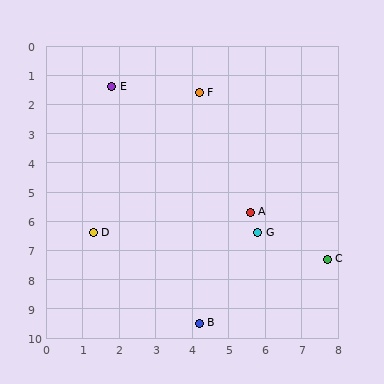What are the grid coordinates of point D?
Point D is at approximately (1.3, 6.4).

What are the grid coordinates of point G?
Point G is at approximately (5.8, 6.4).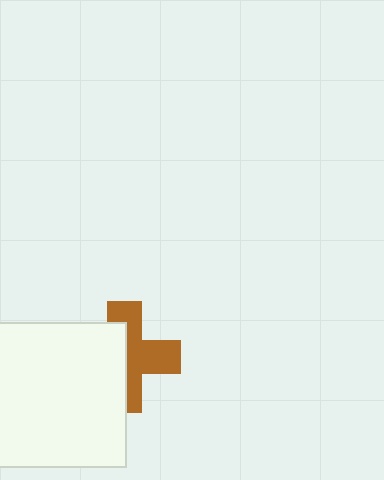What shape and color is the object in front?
The object in front is a white square.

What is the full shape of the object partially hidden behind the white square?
The partially hidden object is a brown cross.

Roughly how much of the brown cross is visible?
About half of it is visible (roughly 51%).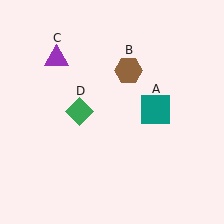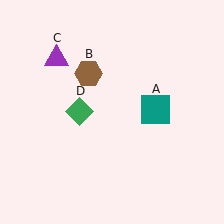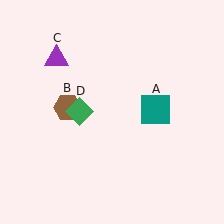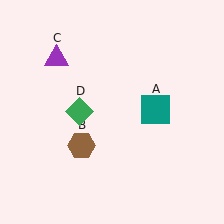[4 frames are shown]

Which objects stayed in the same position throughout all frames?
Teal square (object A) and purple triangle (object C) and green diamond (object D) remained stationary.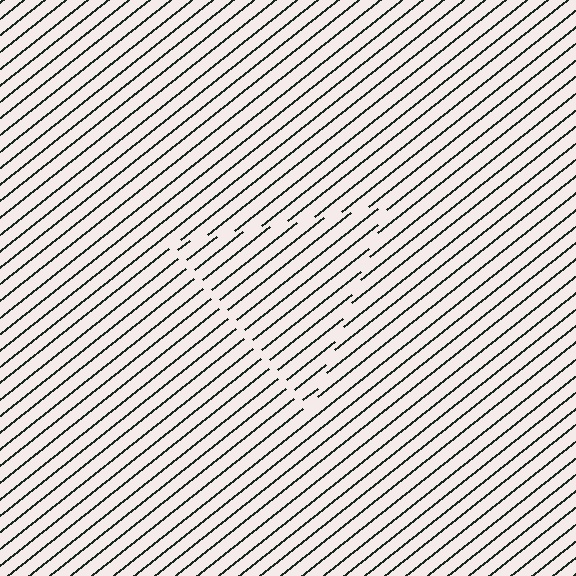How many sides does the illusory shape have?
3 sides — the line-ends trace a triangle.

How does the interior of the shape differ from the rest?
The interior of the shape contains the same grating, shifted by half a period — the contour is defined by the phase discontinuity where line-ends from the inner and outer gratings abut.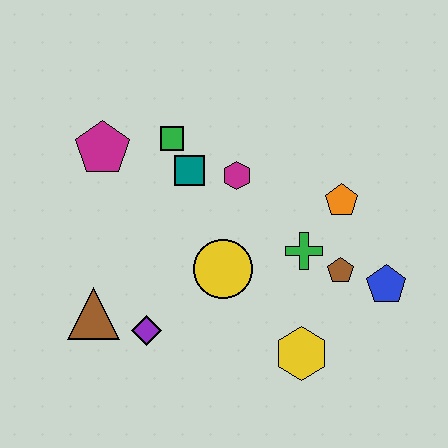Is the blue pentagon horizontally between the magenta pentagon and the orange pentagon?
No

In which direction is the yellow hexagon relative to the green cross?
The yellow hexagon is below the green cross.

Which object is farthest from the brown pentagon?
The magenta pentagon is farthest from the brown pentagon.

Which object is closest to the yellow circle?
The green cross is closest to the yellow circle.